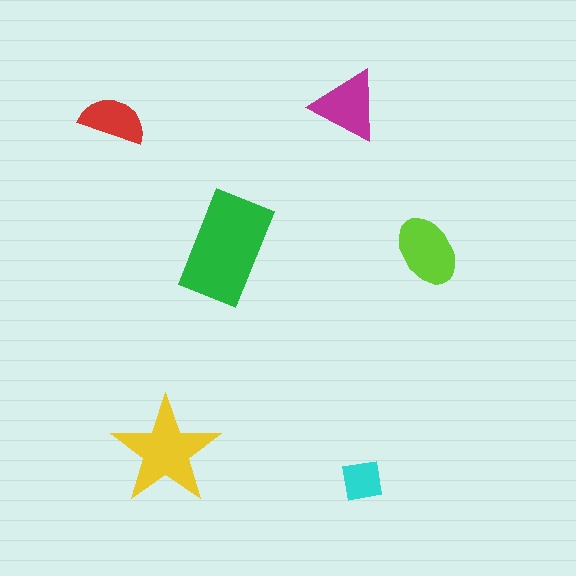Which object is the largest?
The green rectangle.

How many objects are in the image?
There are 6 objects in the image.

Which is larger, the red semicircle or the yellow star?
The yellow star.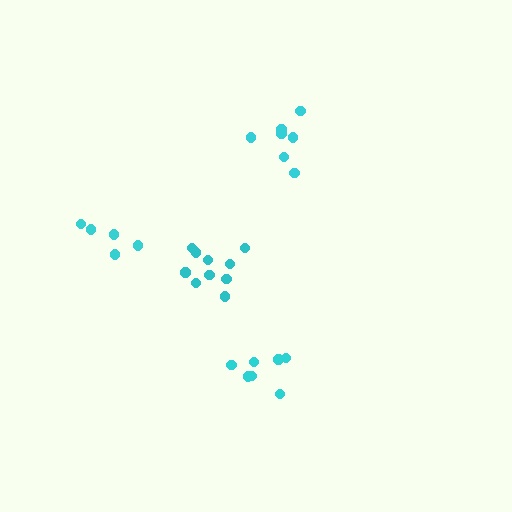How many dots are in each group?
Group 1: 7 dots, Group 2: 10 dots, Group 3: 7 dots, Group 4: 5 dots (29 total).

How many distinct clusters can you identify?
There are 4 distinct clusters.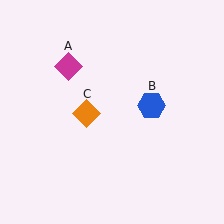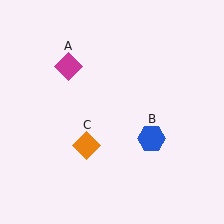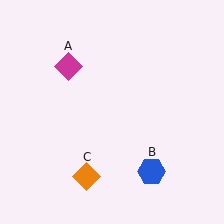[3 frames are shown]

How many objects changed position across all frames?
2 objects changed position: blue hexagon (object B), orange diamond (object C).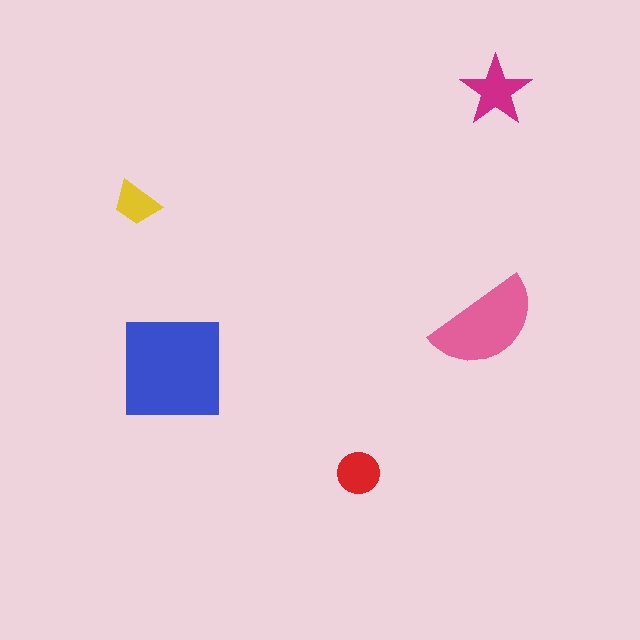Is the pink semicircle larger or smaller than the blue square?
Smaller.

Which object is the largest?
The blue square.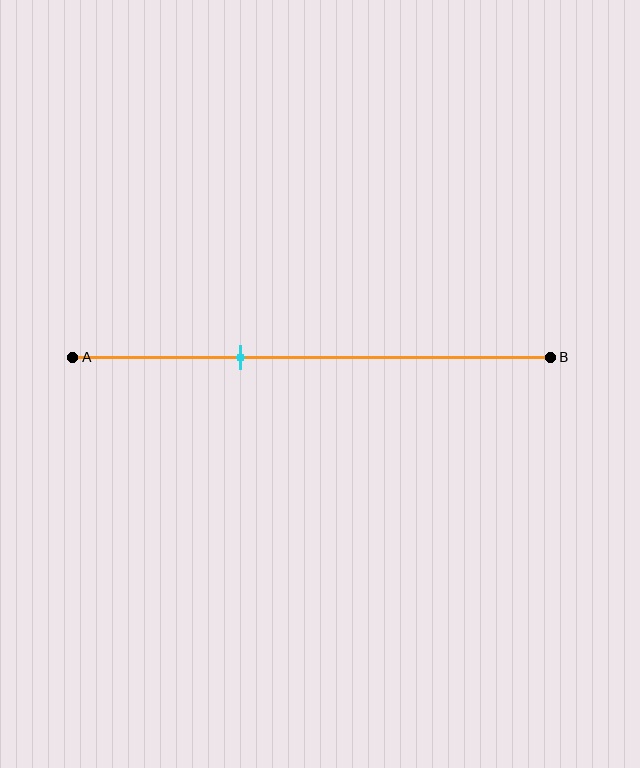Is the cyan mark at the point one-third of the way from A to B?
Yes, the mark is approximately at the one-third point.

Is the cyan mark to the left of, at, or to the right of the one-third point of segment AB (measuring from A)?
The cyan mark is approximately at the one-third point of segment AB.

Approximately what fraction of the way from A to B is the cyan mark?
The cyan mark is approximately 35% of the way from A to B.